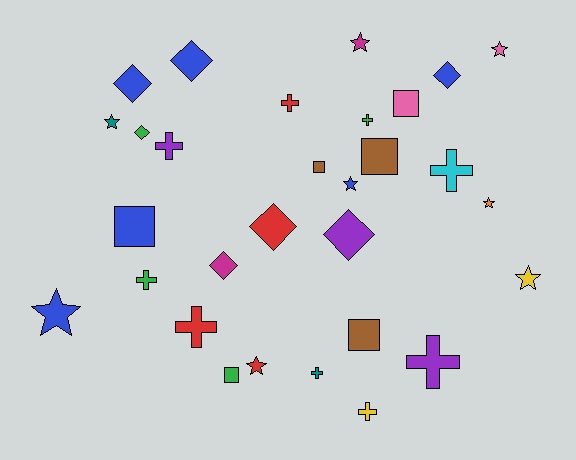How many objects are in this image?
There are 30 objects.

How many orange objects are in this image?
There is 1 orange object.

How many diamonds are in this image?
There are 7 diamonds.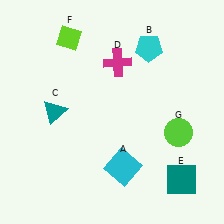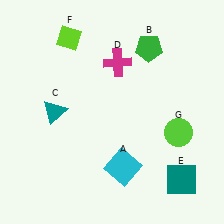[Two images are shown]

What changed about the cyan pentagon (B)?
In Image 1, B is cyan. In Image 2, it changed to green.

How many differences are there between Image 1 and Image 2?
There is 1 difference between the two images.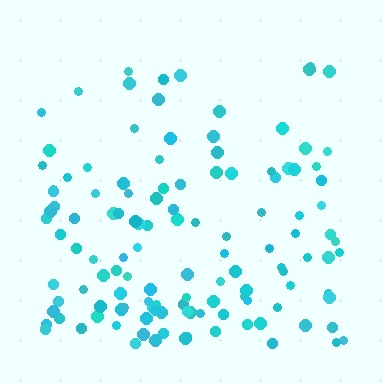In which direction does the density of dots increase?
From top to bottom, with the bottom side densest.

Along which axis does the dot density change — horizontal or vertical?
Vertical.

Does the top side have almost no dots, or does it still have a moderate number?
Still a moderate number, just noticeably fewer than the bottom.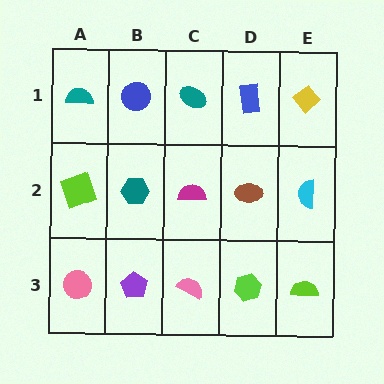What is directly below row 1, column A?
A lime square.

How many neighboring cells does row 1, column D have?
3.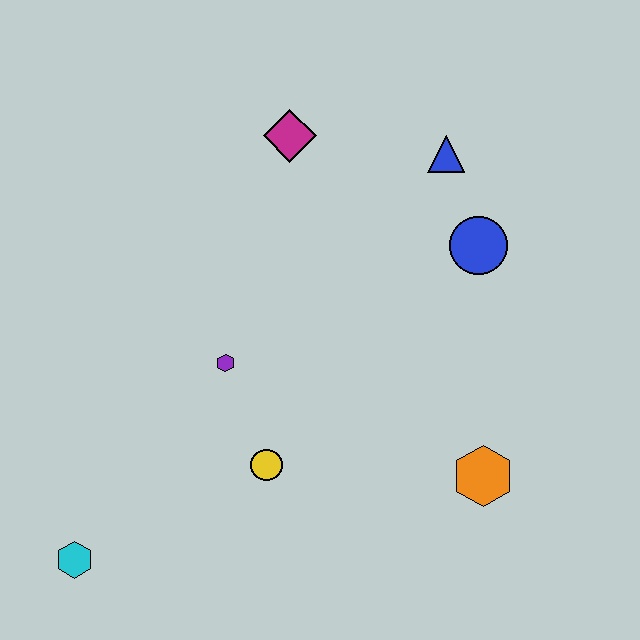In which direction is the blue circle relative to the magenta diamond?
The blue circle is to the right of the magenta diamond.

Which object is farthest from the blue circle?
The cyan hexagon is farthest from the blue circle.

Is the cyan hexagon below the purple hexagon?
Yes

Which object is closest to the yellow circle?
The purple hexagon is closest to the yellow circle.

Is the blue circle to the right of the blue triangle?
Yes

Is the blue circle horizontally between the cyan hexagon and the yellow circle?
No